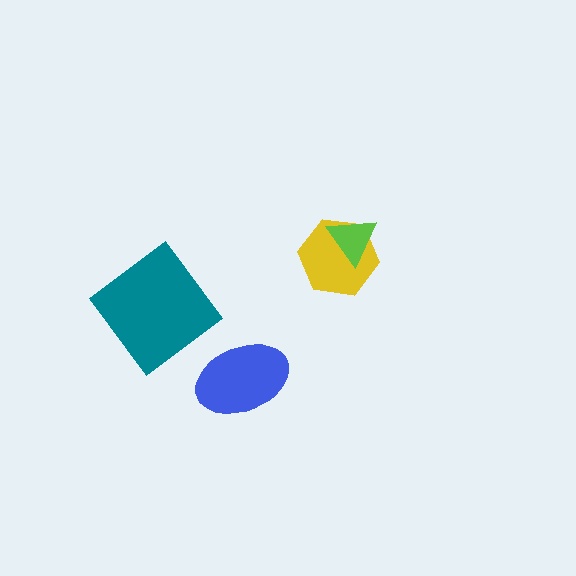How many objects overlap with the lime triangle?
1 object overlaps with the lime triangle.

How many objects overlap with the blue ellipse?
0 objects overlap with the blue ellipse.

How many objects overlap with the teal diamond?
0 objects overlap with the teal diamond.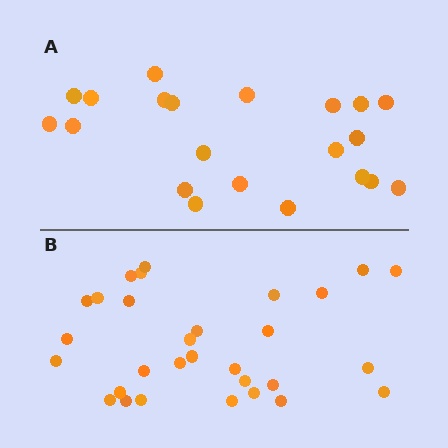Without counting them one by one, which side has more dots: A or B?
Region B (the bottom region) has more dots.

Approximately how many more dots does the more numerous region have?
Region B has roughly 8 or so more dots than region A.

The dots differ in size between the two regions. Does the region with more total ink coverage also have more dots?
No. Region A has more total ink coverage because its dots are larger, but region B actually contains more individual dots. Total area can be misleading — the number of items is what matters here.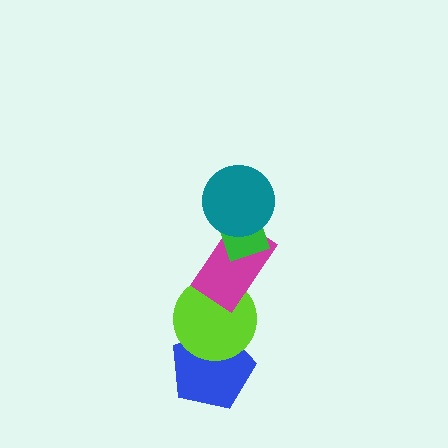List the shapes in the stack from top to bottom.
From top to bottom: the teal circle, the green rectangle, the magenta rectangle, the lime circle, the blue pentagon.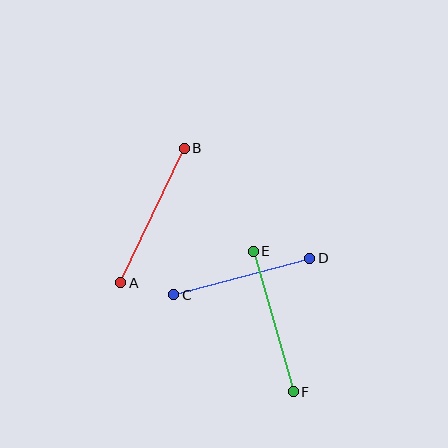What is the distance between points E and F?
The distance is approximately 146 pixels.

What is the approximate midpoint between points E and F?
The midpoint is at approximately (273, 321) pixels.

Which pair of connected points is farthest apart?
Points A and B are farthest apart.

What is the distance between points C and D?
The distance is approximately 141 pixels.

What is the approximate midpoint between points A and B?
The midpoint is at approximately (153, 215) pixels.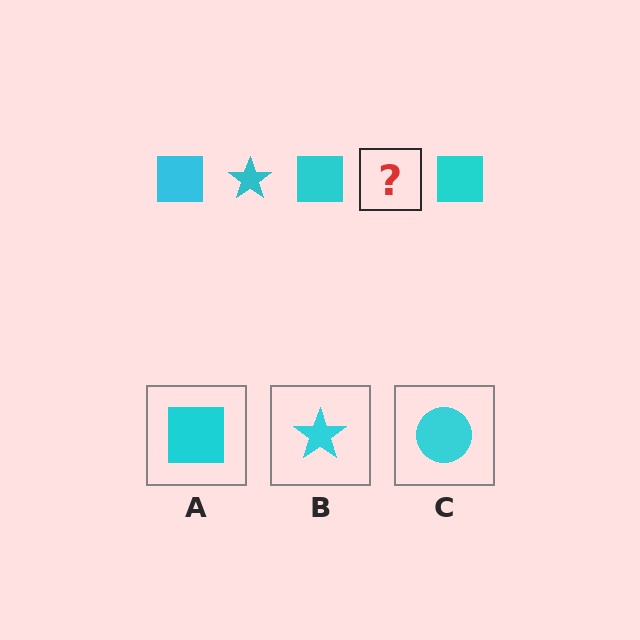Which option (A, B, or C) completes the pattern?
B.